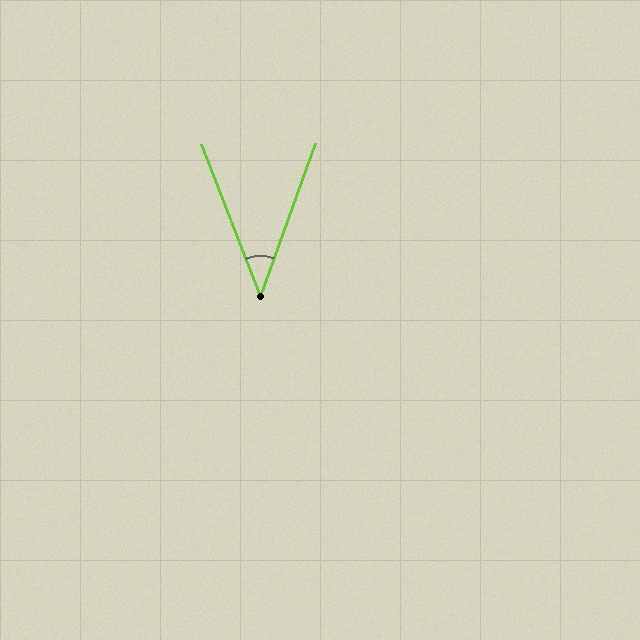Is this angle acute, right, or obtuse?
It is acute.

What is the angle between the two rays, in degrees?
Approximately 41 degrees.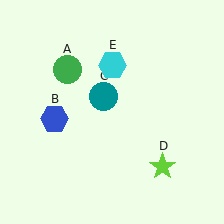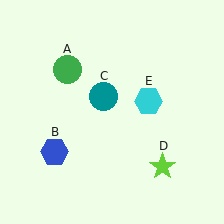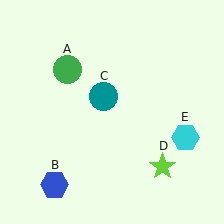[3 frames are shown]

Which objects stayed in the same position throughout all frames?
Green circle (object A) and teal circle (object C) and lime star (object D) remained stationary.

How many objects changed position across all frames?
2 objects changed position: blue hexagon (object B), cyan hexagon (object E).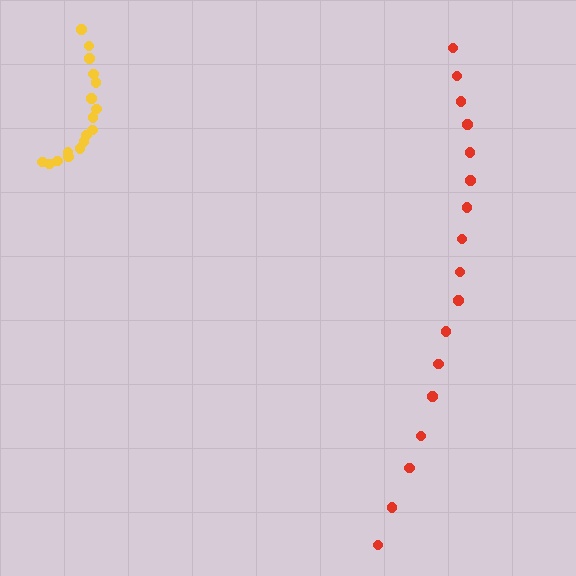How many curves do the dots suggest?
There are 2 distinct paths.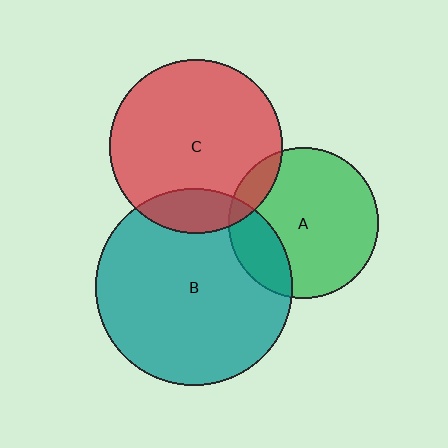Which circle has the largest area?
Circle B (teal).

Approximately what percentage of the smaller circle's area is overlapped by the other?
Approximately 15%.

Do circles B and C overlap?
Yes.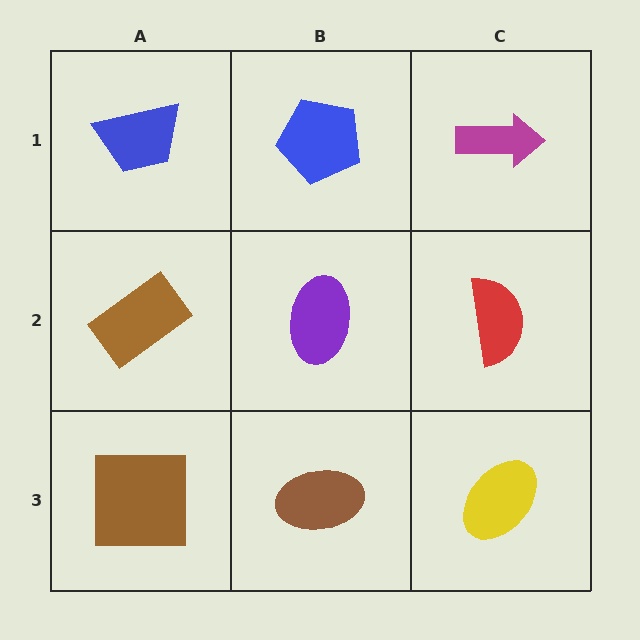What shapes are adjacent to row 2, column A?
A blue trapezoid (row 1, column A), a brown square (row 3, column A), a purple ellipse (row 2, column B).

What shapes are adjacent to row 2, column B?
A blue pentagon (row 1, column B), a brown ellipse (row 3, column B), a brown rectangle (row 2, column A), a red semicircle (row 2, column C).